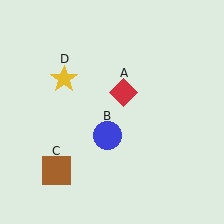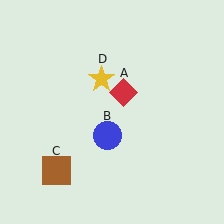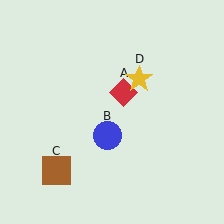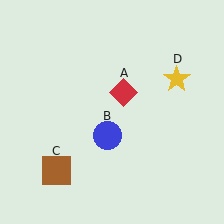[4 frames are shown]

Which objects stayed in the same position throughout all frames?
Red diamond (object A) and blue circle (object B) and brown square (object C) remained stationary.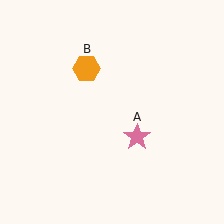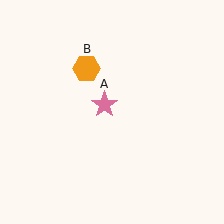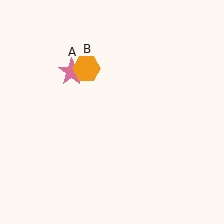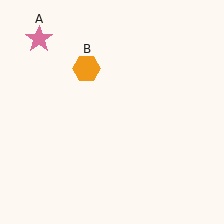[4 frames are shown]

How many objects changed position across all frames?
1 object changed position: pink star (object A).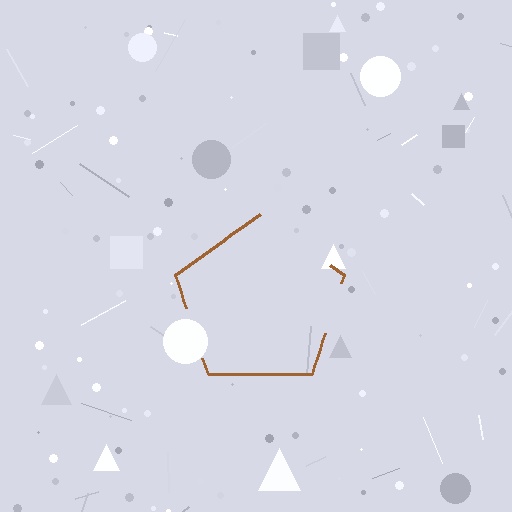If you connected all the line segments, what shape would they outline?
They would outline a pentagon.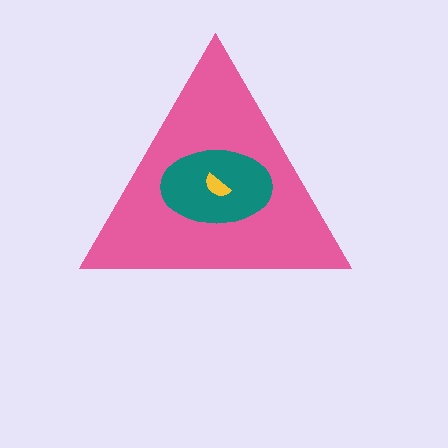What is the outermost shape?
The pink triangle.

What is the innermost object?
The yellow semicircle.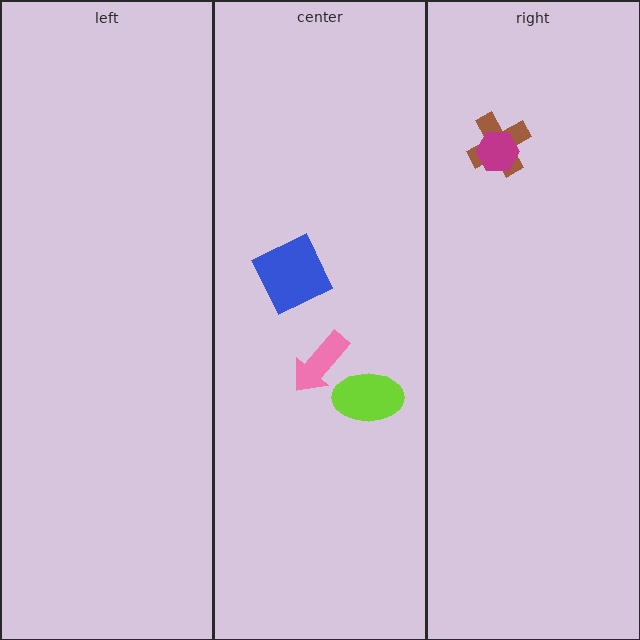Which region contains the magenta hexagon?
The right region.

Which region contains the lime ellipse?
The center region.